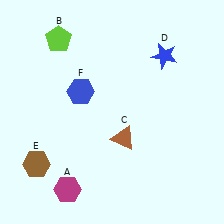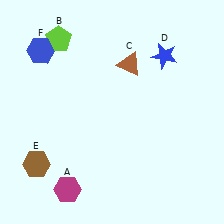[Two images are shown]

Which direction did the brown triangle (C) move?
The brown triangle (C) moved up.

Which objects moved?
The objects that moved are: the brown triangle (C), the blue hexagon (F).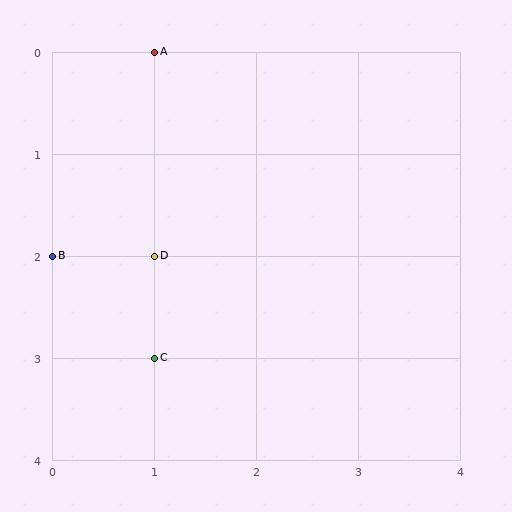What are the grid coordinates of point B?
Point B is at grid coordinates (0, 2).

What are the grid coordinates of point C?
Point C is at grid coordinates (1, 3).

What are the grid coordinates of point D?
Point D is at grid coordinates (1, 2).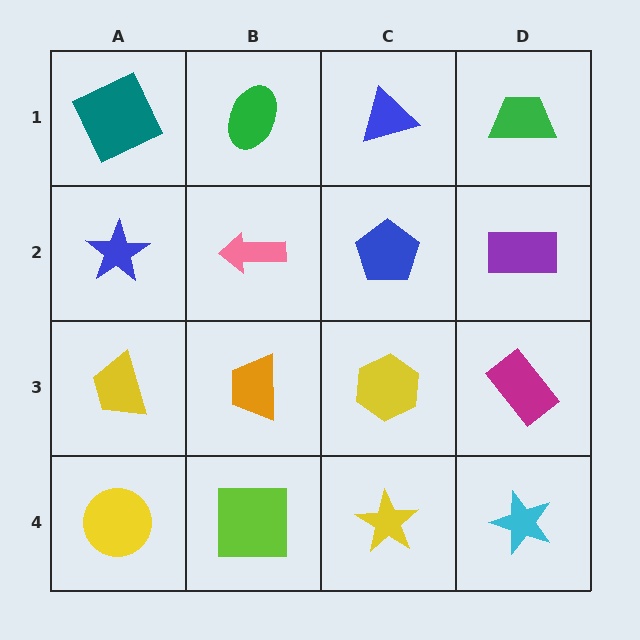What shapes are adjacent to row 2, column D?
A green trapezoid (row 1, column D), a magenta rectangle (row 3, column D), a blue pentagon (row 2, column C).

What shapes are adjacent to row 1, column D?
A purple rectangle (row 2, column D), a blue triangle (row 1, column C).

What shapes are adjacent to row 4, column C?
A yellow hexagon (row 3, column C), a lime square (row 4, column B), a cyan star (row 4, column D).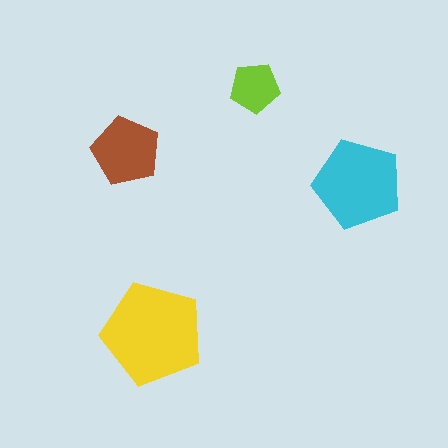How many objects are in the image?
There are 4 objects in the image.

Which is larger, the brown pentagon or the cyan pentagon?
The cyan one.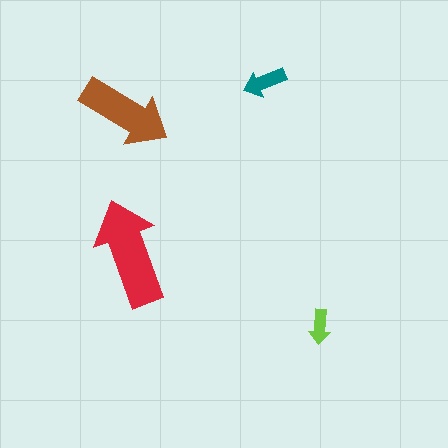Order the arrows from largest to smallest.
the red one, the brown one, the teal one, the lime one.